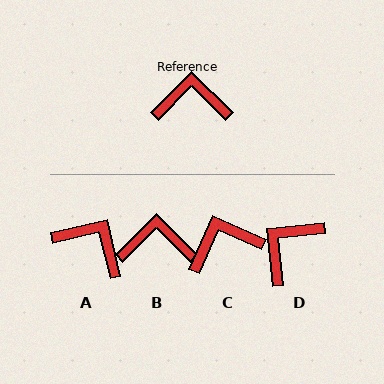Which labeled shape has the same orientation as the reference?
B.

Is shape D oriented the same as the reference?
No, it is off by about 51 degrees.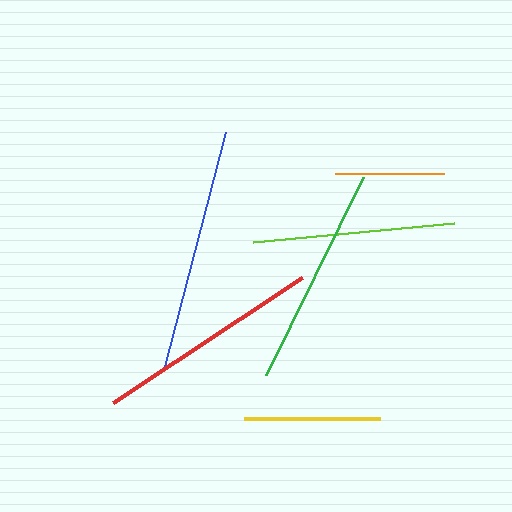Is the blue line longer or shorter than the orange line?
The blue line is longer than the orange line.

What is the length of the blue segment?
The blue segment is approximately 246 pixels long.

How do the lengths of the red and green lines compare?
The red and green lines are approximately the same length.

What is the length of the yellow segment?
The yellow segment is approximately 136 pixels long.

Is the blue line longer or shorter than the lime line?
The blue line is longer than the lime line.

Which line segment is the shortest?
The orange line is the shortest at approximately 109 pixels.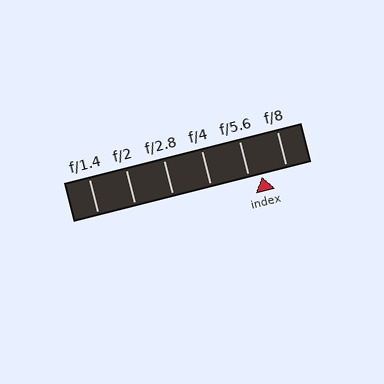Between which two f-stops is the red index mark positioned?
The index mark is between f/5.6 and f/8.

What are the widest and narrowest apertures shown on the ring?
The widest aperture shown is f/1.4 and the narrowest is f/8.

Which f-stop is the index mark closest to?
The index mark is closest to f/5.6.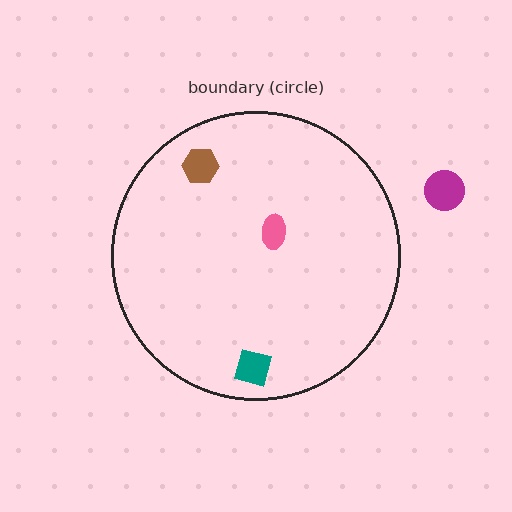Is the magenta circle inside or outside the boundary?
Outside.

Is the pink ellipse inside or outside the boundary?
Inside.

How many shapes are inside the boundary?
3 inside, 1 outside.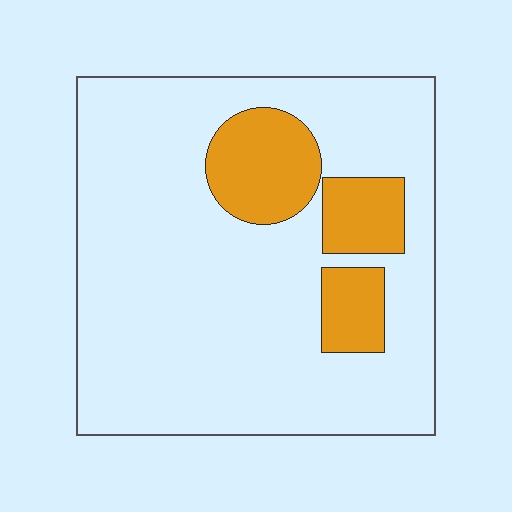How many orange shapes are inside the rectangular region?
3.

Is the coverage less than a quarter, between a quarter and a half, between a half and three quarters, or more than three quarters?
Less than a quarter.